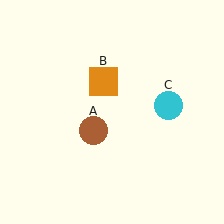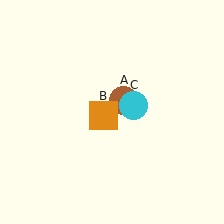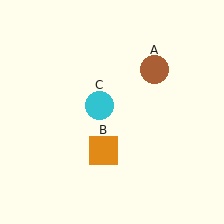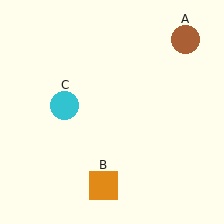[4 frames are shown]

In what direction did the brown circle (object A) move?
The brown circle (object A) moved up and to the right.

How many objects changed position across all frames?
3 objects changed position: brown circle (object A), orange square (object B), cyan circle (object C).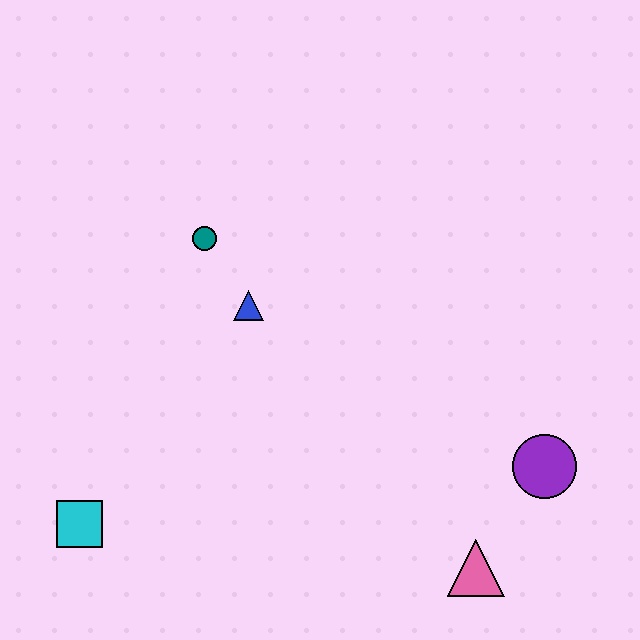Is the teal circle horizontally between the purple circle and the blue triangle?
No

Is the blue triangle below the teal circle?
Yes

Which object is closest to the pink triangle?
The purple circle is closest to the pink triangle.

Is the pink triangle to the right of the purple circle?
No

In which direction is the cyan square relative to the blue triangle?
The cyan square is below the blue triangle.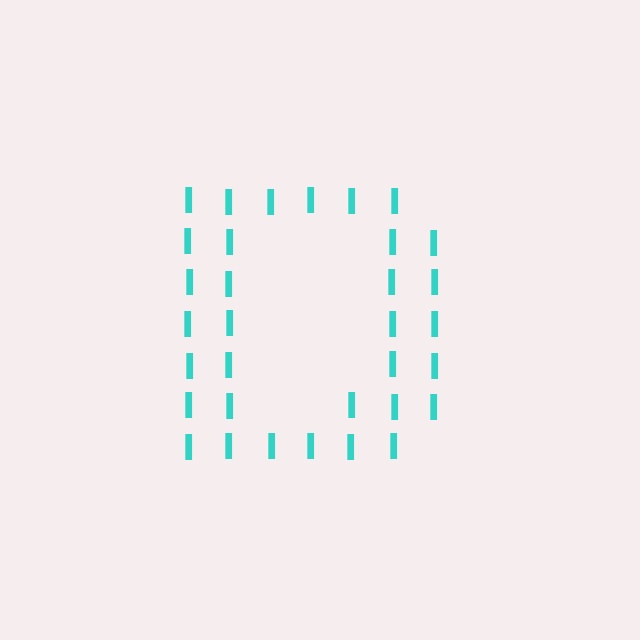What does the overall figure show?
The overall figure shows the letter D.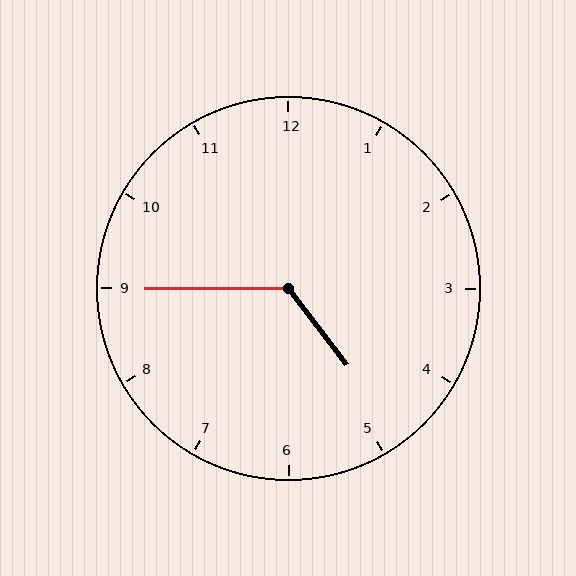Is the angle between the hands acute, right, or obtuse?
It is obtuse.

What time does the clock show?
4:45.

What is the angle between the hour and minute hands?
Approximately 128 degrees.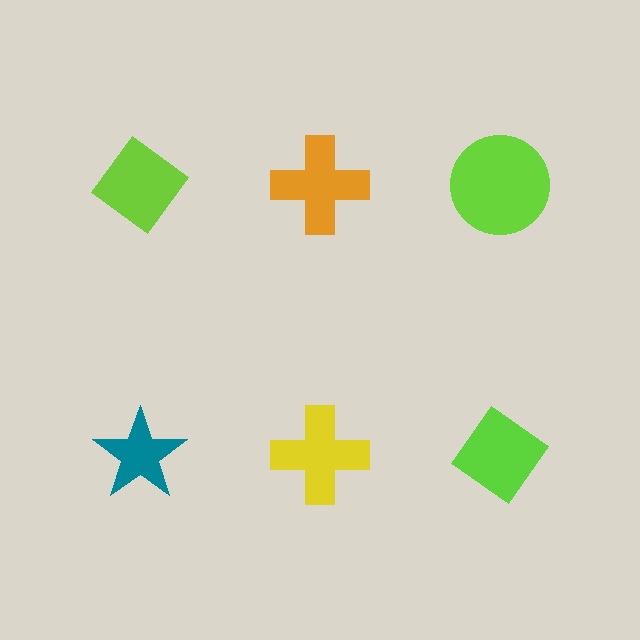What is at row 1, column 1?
A lime diamond.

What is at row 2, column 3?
A lime diamond.